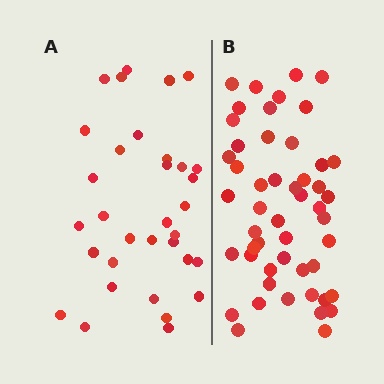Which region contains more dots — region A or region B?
Region B (the right region) has more dots.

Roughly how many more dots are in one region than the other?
Region B has approximately 15 more dots than region A.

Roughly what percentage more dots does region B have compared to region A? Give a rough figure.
About 50% more.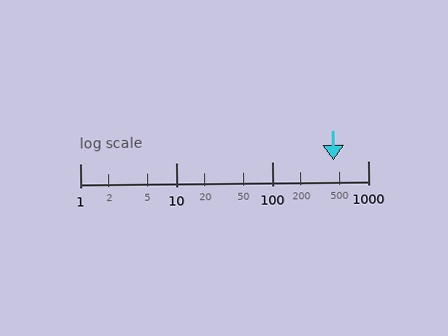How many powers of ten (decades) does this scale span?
The scale spans 3 decades, from 1 to 1000.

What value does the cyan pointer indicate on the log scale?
The pointer indicates approximately 440.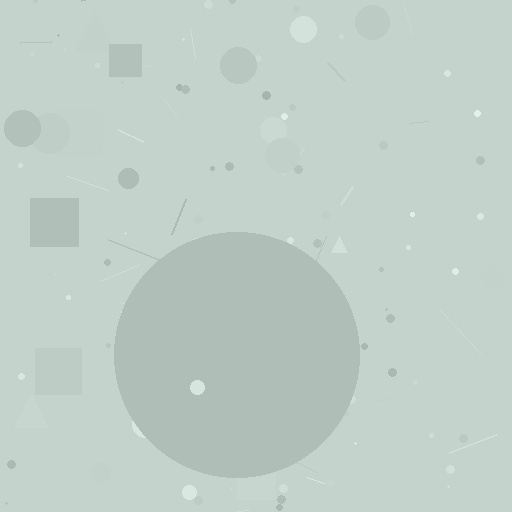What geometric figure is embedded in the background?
A circle is embedded in the background.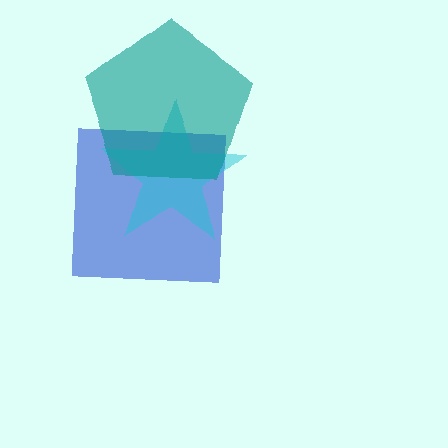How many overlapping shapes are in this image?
There are 3 overlapping shapes in the image.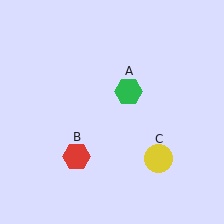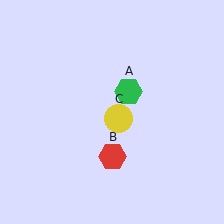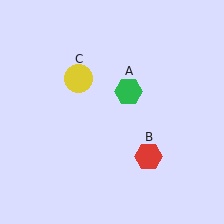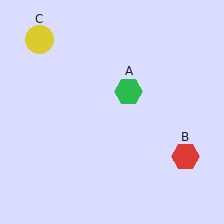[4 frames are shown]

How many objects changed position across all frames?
2 objects changed position: red hexagon (object B), yellow circle (object C).